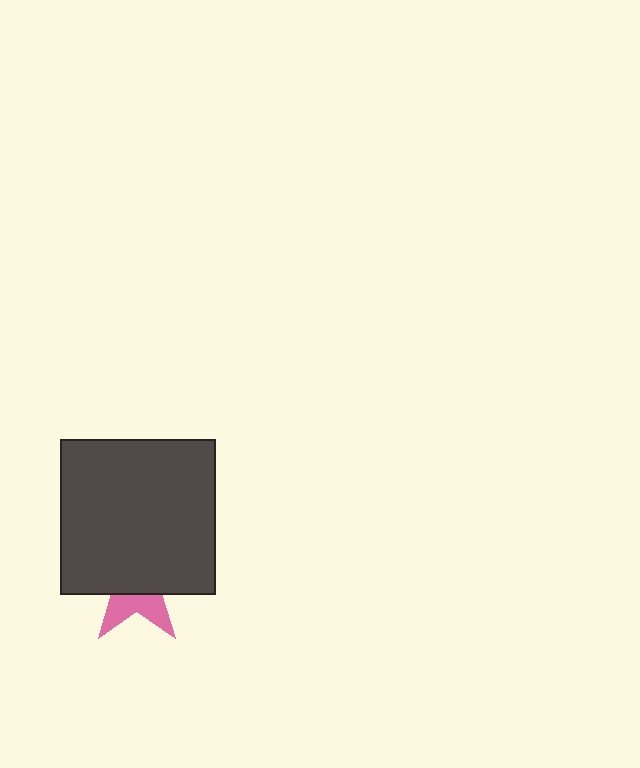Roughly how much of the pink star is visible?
A small part of it is visible (roughly 34%).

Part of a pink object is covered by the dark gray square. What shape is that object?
It is a star.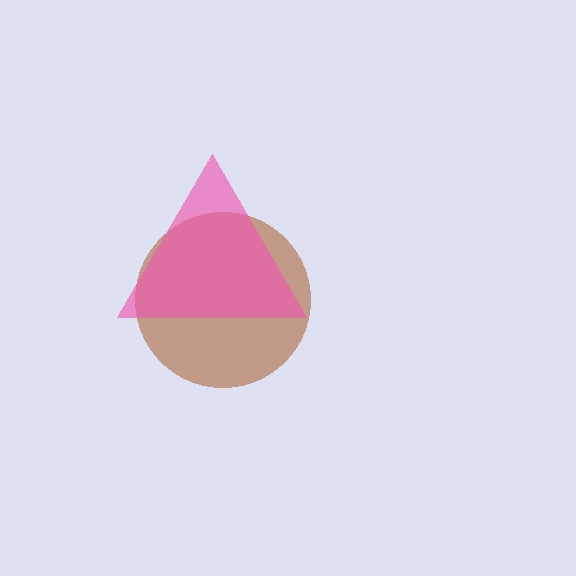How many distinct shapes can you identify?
There are 2 distinct shapes: a brown circle, a pink triangle.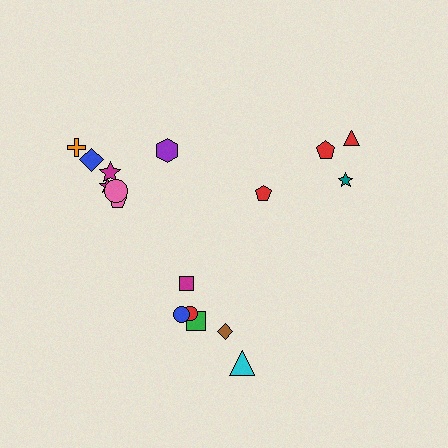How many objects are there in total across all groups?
There are 17 objects.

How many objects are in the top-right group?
There are 4 objects.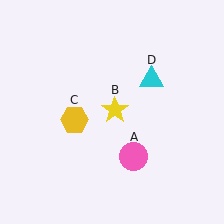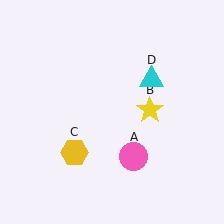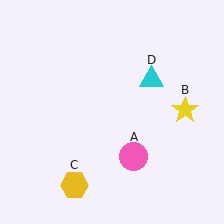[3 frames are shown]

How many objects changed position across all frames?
2 objects changed position: yellow star (object B), yellow hexagon (object C).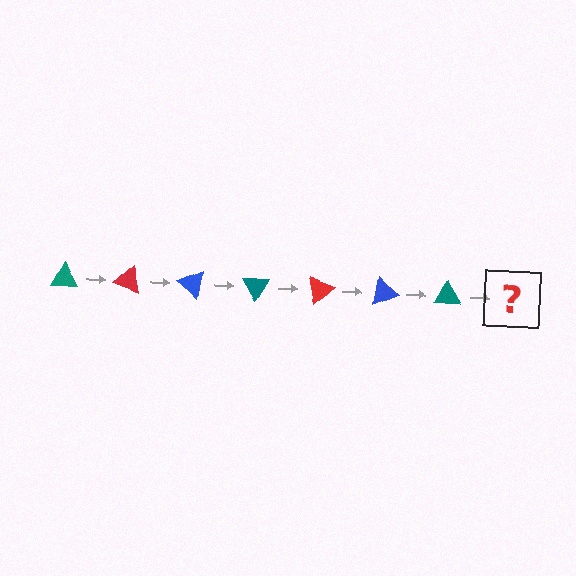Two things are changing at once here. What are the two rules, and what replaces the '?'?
The two rules are that it rotates 20 degrees each step and the color cycles through teal, red, and blue. The '?' should be a red triangle, rotated 140 degrees from the start.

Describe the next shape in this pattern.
It should be a red triangle, rotated 140 degrees from the start.